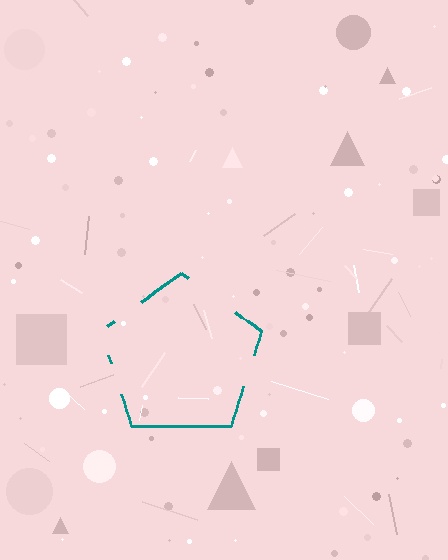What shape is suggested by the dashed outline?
The dashed outline suggests a pentagon.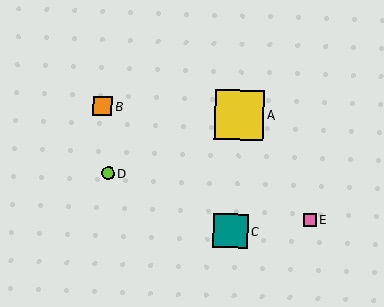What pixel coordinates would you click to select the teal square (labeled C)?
Click at (231, 231) to select the teal square C.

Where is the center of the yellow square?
The center of the yellow square is at (239, 115).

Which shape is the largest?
The yellow square (labeled A) is the largest.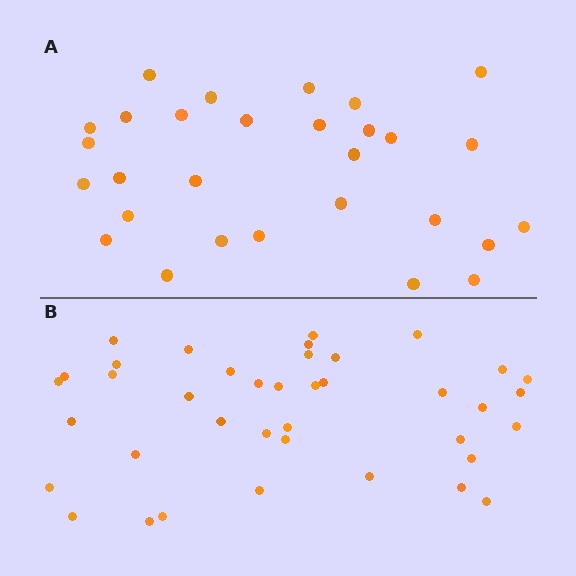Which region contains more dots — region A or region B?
Region B (the bottom region) has more dots.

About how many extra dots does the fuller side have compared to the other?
Region B has roughly 10 or so more dots than region A.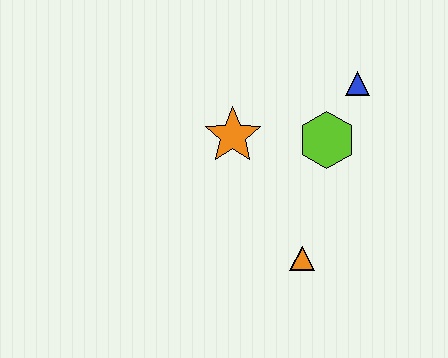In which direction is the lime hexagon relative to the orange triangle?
The lime hexagon is above the orange triangle.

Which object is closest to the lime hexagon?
The blue triangle is closest to the lime hexagon.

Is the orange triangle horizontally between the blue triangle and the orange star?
Yes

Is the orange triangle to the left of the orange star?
No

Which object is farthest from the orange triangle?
The blue triangle is farthest from the orange triangle.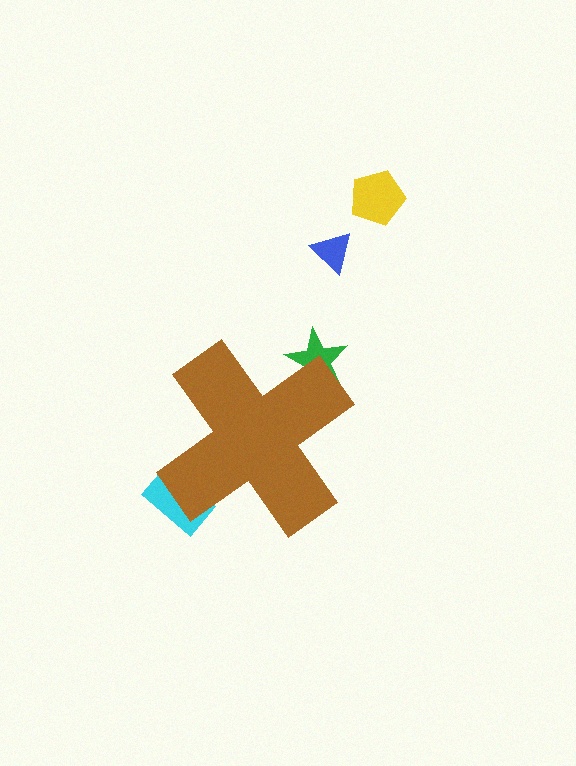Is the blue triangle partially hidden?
No, the blue triangle is fully visible.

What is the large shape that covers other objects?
A brown cross.